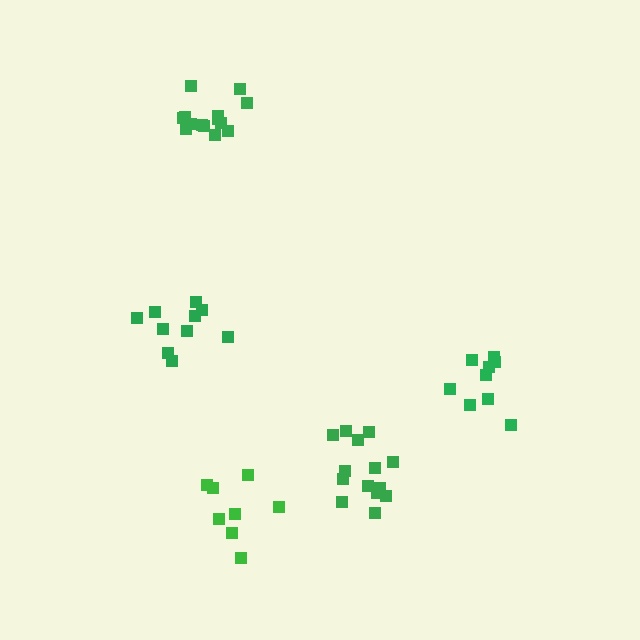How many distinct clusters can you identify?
There are 5 distinct clusters.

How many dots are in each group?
Group 1: 14 dots, Group 2: 8 dots, Group 3: 9 dots, Group 4: 14 dots, Group 5: 10 dots (55 total).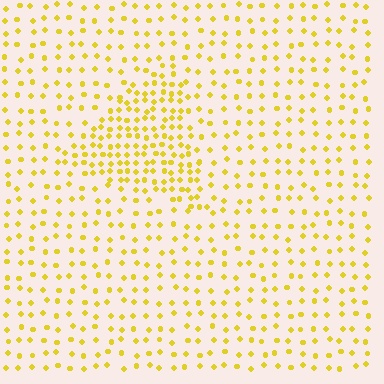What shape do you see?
I see a triangle.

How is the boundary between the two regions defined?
The boundary is defined by a change in element density (approximately 2.1x ratio). All elements are the same color, size, and shape.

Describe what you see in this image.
The image contains small yellow elements arranged at two different densities. A triangle-shaped region is visible where the elements are more densely packed than the surrounding area.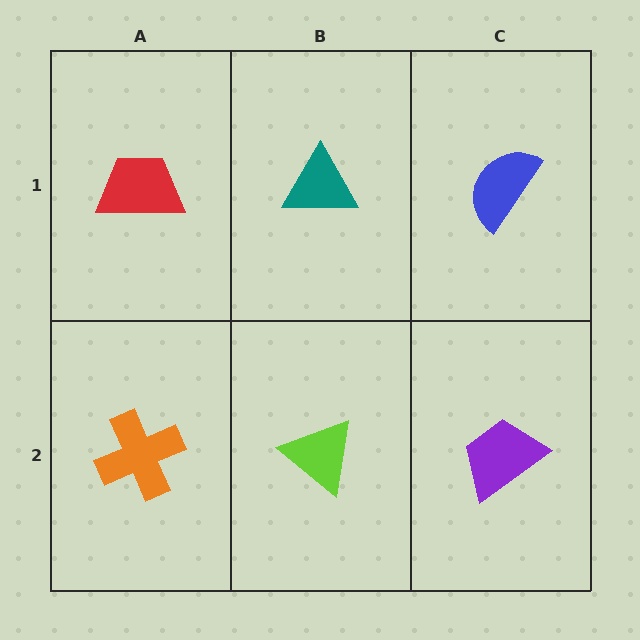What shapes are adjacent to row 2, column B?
A teal triangle (row 1, column B), an orange cross (row 2, column A), a purple trapezoid (row 2, column C).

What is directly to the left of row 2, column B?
An orange cross.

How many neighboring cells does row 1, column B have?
3.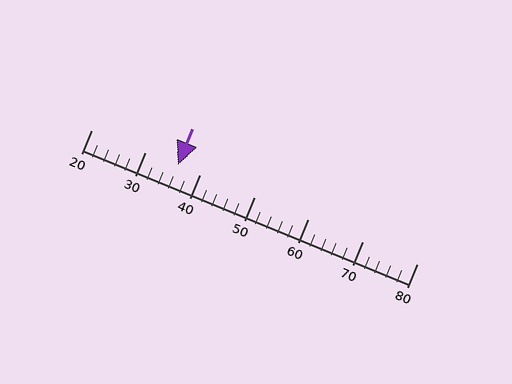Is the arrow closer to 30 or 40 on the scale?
The arrow is closer to 40.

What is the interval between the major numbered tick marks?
The major tick marks are spaced 10 units apart.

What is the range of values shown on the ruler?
The ruler shows values from 20 to 80.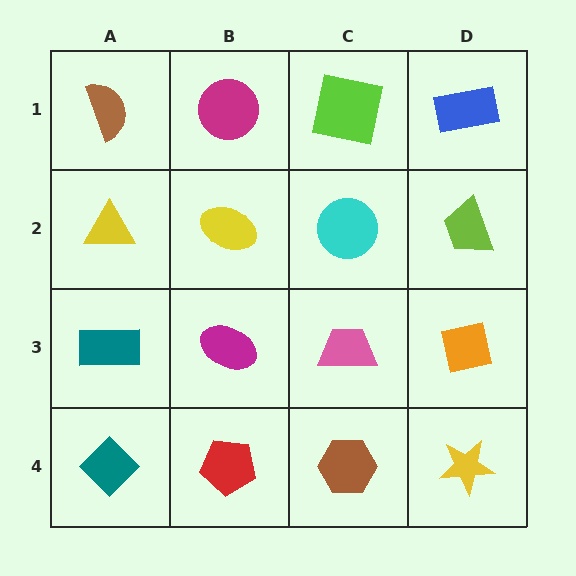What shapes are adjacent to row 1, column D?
A lime trapezoid (row 2, column D), a lime square (row 1, column C).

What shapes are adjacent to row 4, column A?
A teal rectangle (row 3, column A), a red pentagon (row 4, column B).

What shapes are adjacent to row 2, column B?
A magenta circle (row 1, column B), a magenta ellipse (row 3, column B), a yellow triangle (row 2, column A), a cyan circle (row 2, column C).